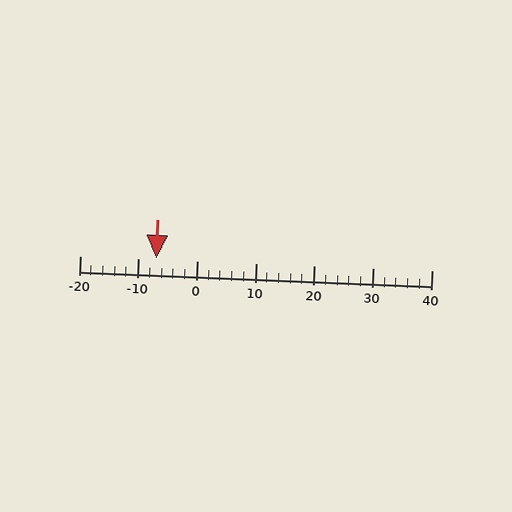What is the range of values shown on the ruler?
The ruler shows values from -20 to 40.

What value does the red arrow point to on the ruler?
The red arrow points to approximately -7.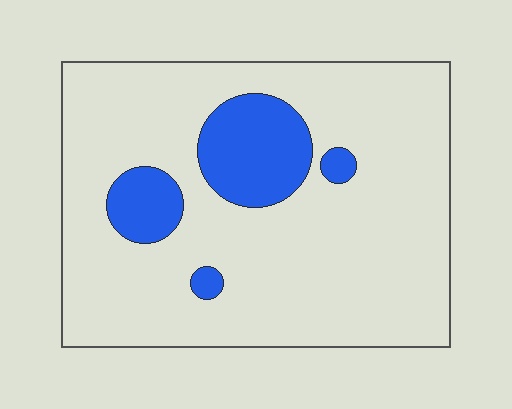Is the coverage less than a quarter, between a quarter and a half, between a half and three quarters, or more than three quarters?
Less than a quarter.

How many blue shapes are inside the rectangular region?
4.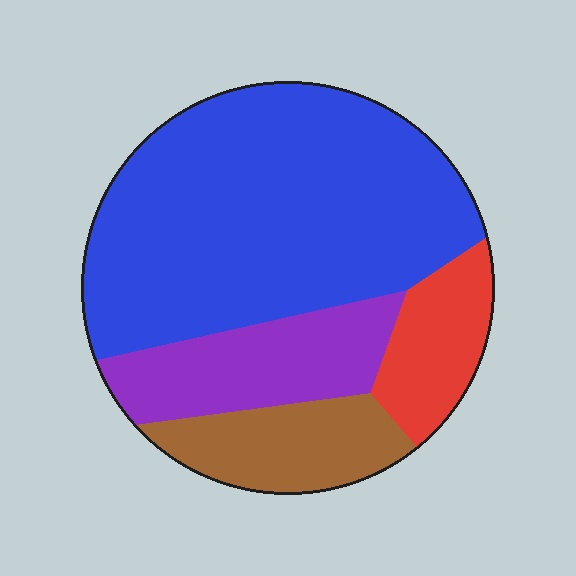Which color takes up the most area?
Blue, at roughly 60%.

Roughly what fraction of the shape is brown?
Brown covers about 15% of the shape.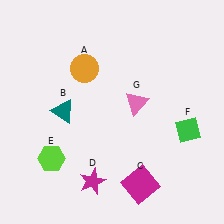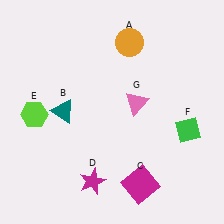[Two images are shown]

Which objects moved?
The objects that moved are: the orange circle (A), the lime hexagon (E).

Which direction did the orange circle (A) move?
The orange circle (A) moved right.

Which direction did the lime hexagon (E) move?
The lime hexagon (E) moved up.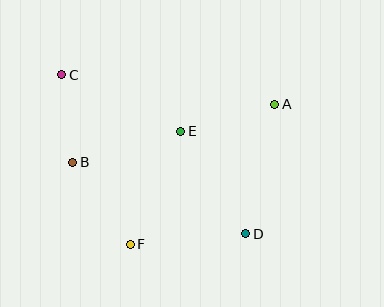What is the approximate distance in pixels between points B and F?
The distance between B and F is approximately 100 pixels.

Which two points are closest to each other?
Points B and C are closest to each other.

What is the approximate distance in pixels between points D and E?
The distance between D and E is approximately 121 pixels.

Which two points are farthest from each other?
Points C and D are farthest from each other.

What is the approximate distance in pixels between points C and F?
The distance between C and F is approximately 183 pixels.